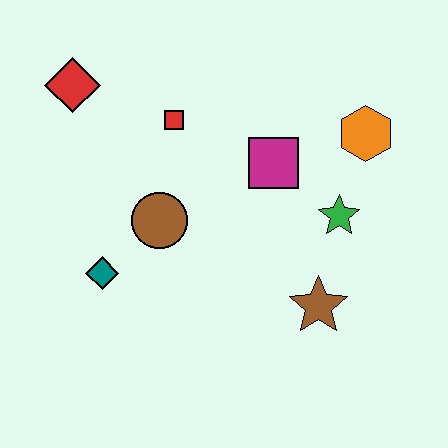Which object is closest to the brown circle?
The teal diamond is closest to the brown circle.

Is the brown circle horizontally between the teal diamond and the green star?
Yes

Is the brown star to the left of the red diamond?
No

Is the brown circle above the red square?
No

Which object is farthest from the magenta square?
The red diamond is farthest from the magenta square.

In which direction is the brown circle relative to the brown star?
The brown circle is to the left of the brown star.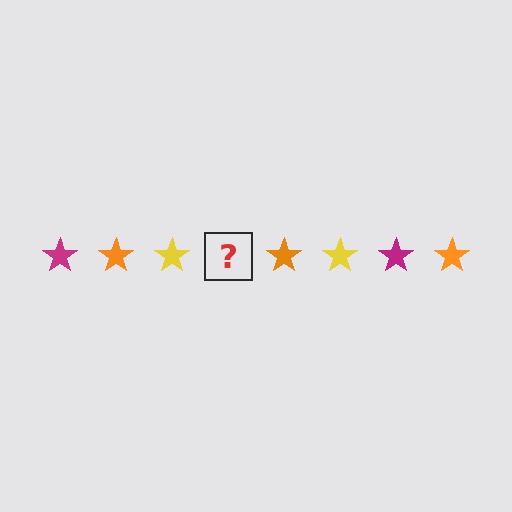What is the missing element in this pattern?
The missing element is a magenta star.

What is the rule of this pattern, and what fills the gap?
The rule is that the pattern cycles through magenta, orange, yellow stars. The gap should be filled with a magenta star.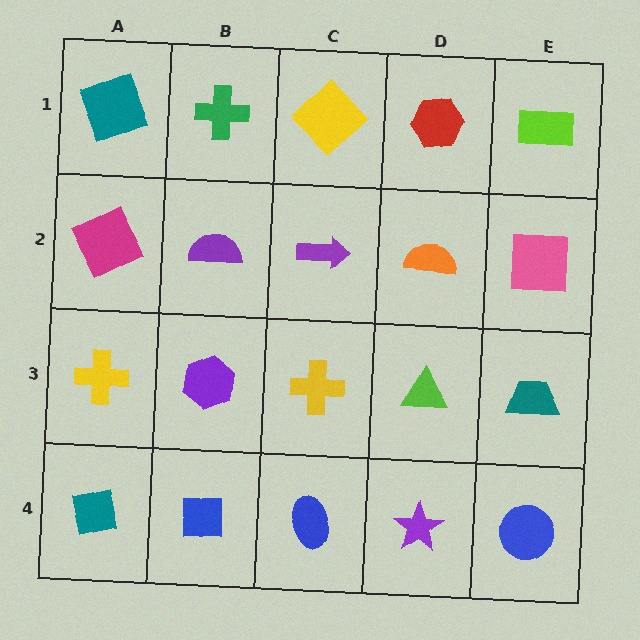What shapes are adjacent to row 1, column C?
A purple arrow (row 2, column C), a green cross (row 1, column B), a red hexagon (row 1, column D).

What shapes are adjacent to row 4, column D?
A lime triangle (row 3, column D), a blue ellipse (row 4, column C), a blue circle (row 4, column E).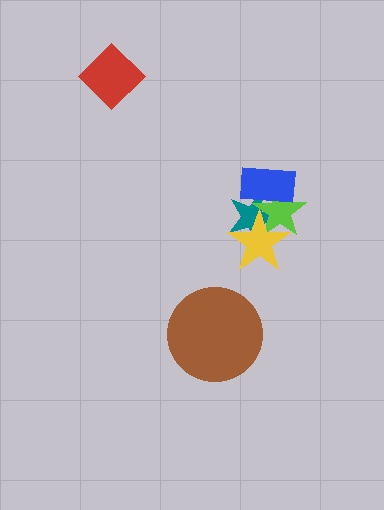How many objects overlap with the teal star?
3 objects overlap with the teal star.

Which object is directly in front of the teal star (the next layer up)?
The lime star is directly in front of the teal star.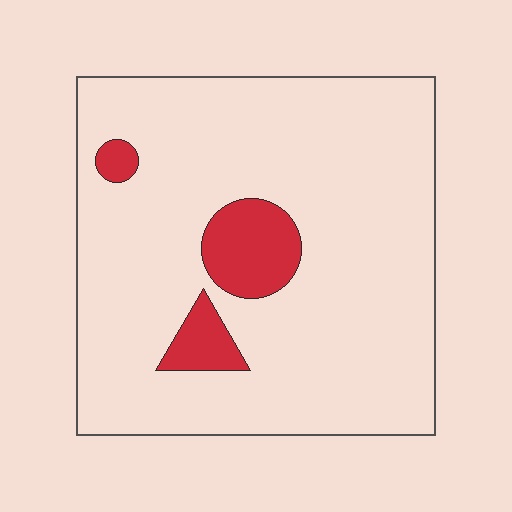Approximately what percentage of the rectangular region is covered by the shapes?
Approximately 10%.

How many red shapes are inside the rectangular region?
3.